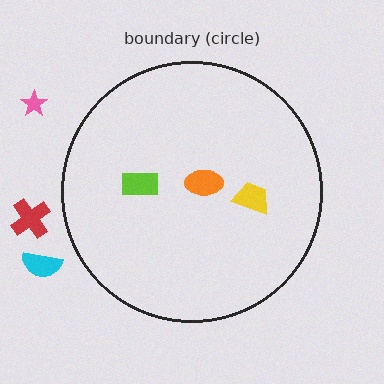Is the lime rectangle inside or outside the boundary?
Inside.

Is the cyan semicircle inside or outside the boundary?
Outside.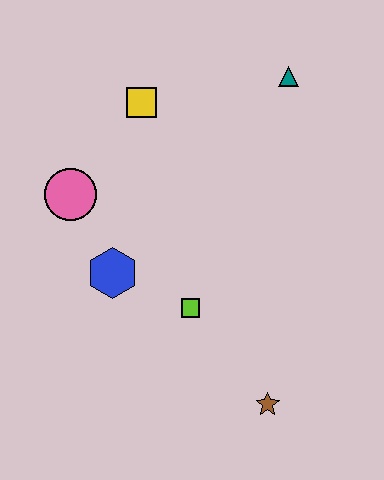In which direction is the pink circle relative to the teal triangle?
The pink circle is to the left of the teal triangle.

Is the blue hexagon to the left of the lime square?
Yes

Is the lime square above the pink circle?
No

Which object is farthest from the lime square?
The teal triangle is farthest from the lime square.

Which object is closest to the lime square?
The blue hexagon is closest to the lime square.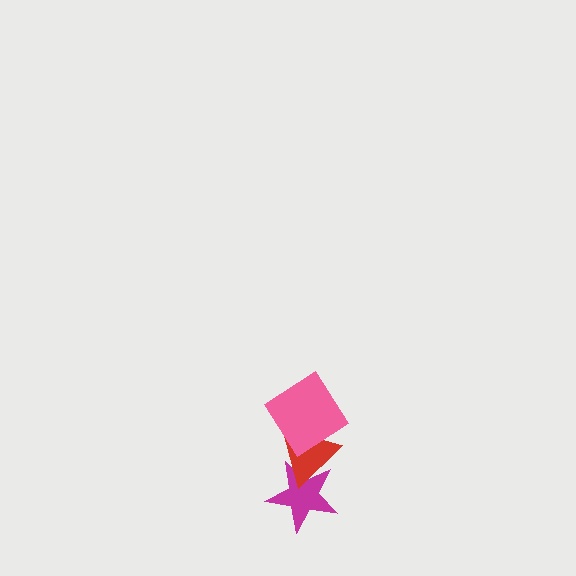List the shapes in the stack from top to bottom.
From top to bottom: the pink diamond, the red triangle, the magenta star.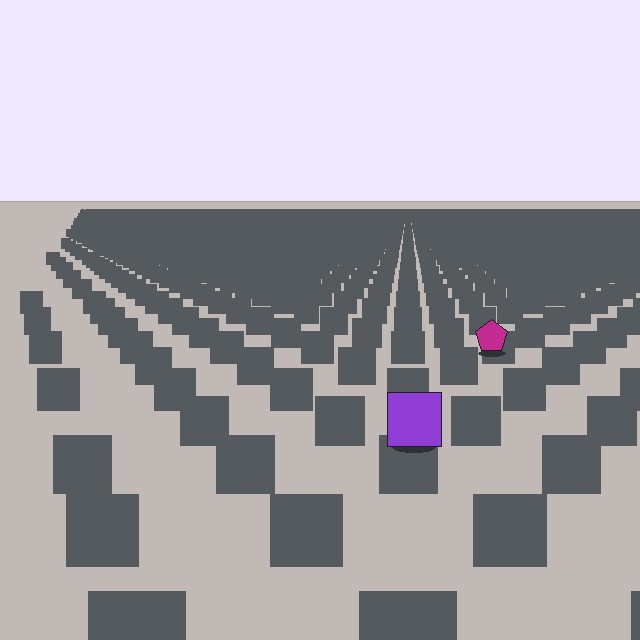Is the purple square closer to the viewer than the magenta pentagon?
Yes. The purple square is closer — you can tell from the texture gradient: the ground texture is coarser near it.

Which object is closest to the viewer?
The purple square is closest. The texture marks near it are larger and more spread out.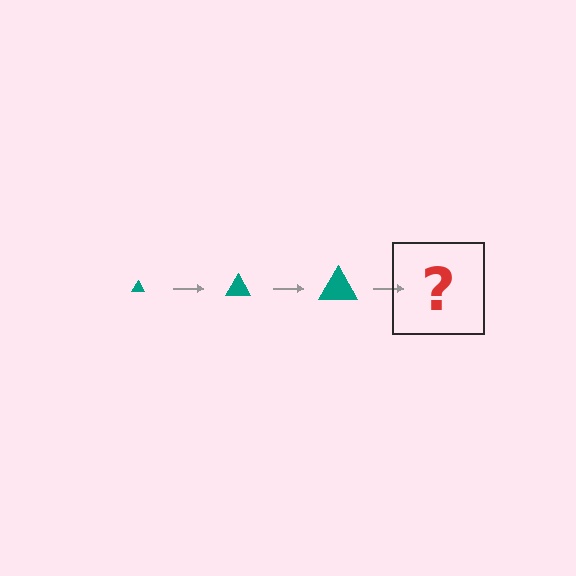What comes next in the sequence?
The next element should be a teal triangle, larger than the previous one.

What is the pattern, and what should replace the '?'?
The pattern is that the triangle gets progressively larger each step. The '?' should be a teal triangle, larger than the previous one.